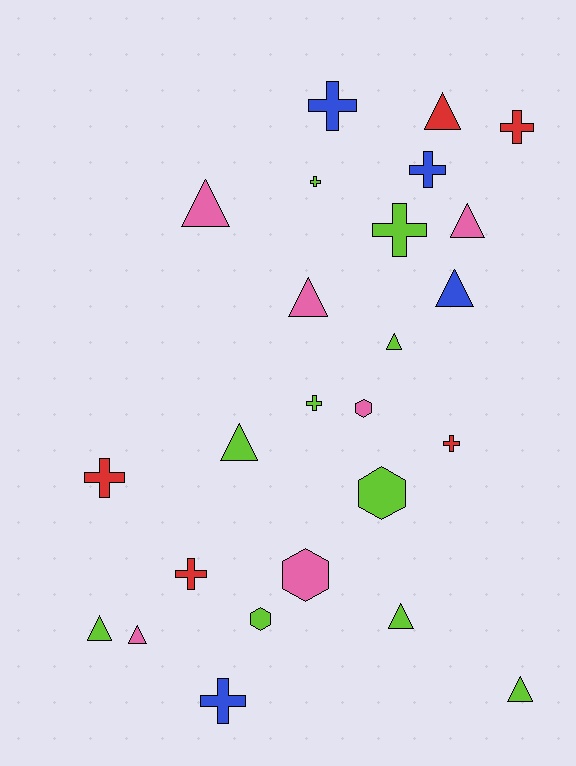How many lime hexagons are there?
There are 2 lime hexagons.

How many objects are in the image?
There are 25 objects.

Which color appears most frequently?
Lime, with 10 objects.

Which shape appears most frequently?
Triangle, with 11 objects.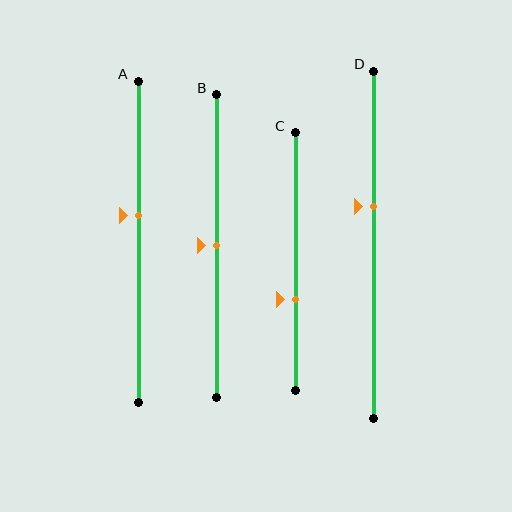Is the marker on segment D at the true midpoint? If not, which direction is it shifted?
No, the marker on segment D is shifted upward by about 11% of the segment length.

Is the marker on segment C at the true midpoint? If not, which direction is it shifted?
No, the marker on segment C is shifted downward by about 15% of the segment length.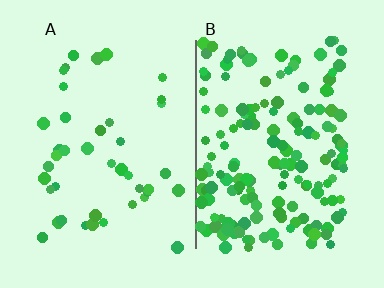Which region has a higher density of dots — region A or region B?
B (the right).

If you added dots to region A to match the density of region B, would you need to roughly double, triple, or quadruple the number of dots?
Approximately quadruple.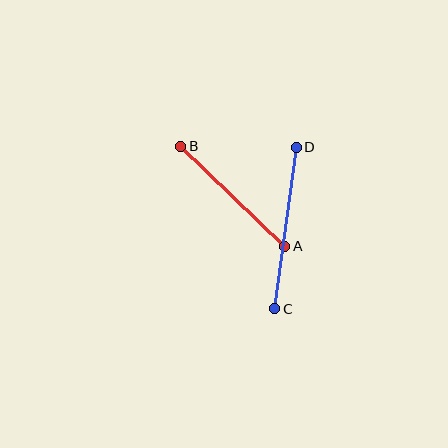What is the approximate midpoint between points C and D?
The midpoint is at approximately (286, 228) pixels.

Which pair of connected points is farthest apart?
Points C and D are farthest apart.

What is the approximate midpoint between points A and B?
The midpoint is at approximately (233, 196) pixels.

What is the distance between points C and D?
The distance is approximately 163 pixels.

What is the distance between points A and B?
The distance is approximately 144 pixels.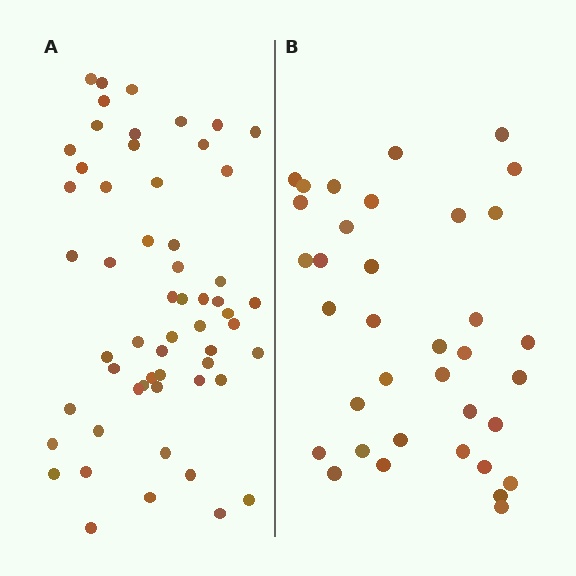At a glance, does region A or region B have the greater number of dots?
Region A (the left region) has more dots.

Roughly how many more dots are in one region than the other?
Region A has approximately 20 more dots than region B.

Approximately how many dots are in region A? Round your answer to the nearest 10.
About 60 dots. (The exact count is 57, which rounds to 60.)